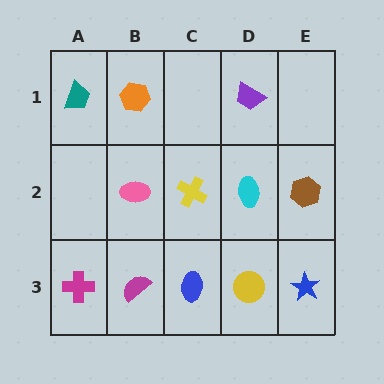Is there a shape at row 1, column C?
No, that cell is empty.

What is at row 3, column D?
A yellow circle.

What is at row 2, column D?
A cyan ellipse.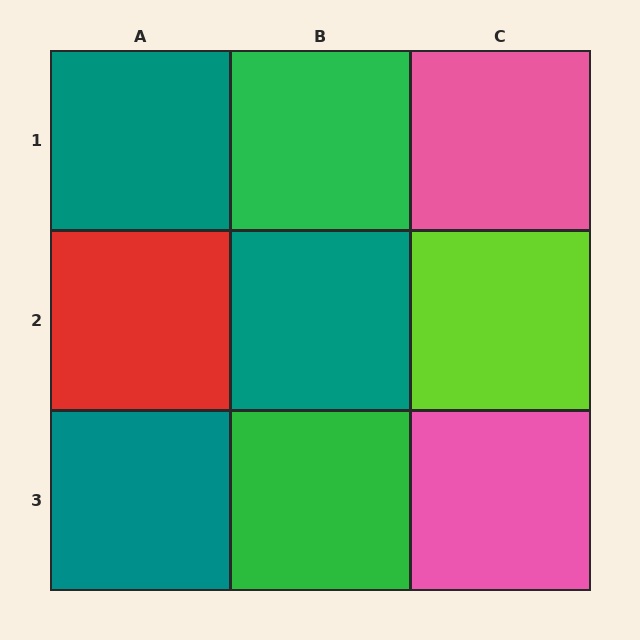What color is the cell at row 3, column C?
Pink.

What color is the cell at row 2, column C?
Lime.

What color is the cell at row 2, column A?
Red.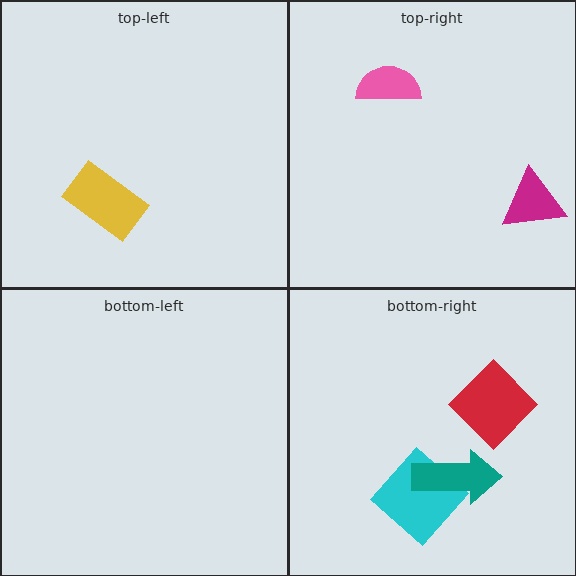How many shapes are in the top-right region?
2.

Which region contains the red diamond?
The bottom-right region.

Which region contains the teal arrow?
The bottom-right region.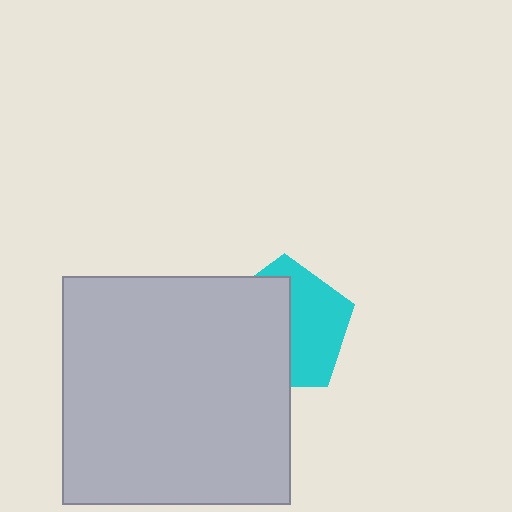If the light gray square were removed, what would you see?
You would see the complete cyan pentagon.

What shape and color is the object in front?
The object in front is a light gray square.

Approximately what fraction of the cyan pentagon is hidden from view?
Roughly 53% of the cyan pentagon is hidden behind the light gray square.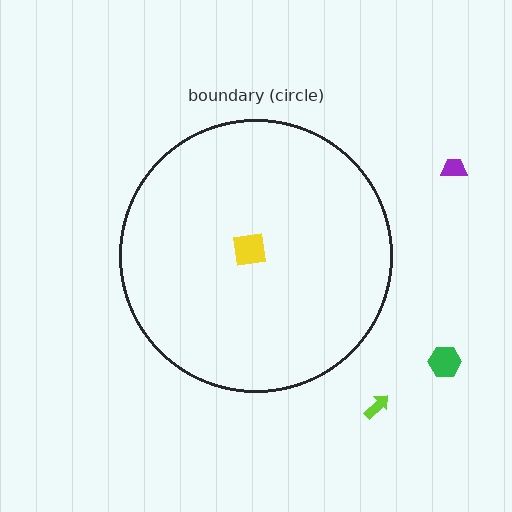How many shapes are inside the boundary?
1 inside, 3 outside.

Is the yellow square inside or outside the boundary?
Inside.